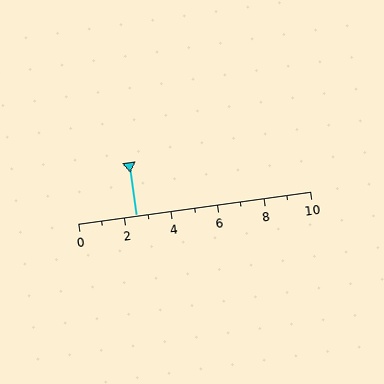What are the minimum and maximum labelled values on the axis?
The axis runs from 0 to 10.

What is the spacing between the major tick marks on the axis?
The major ticks are spaced 2 apart.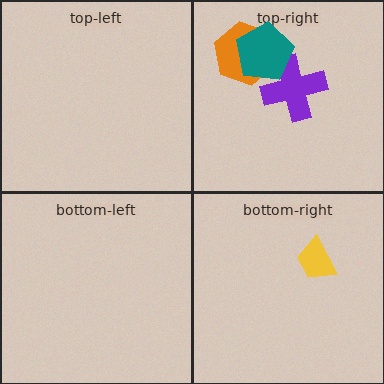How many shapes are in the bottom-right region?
1.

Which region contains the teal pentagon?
The top-right region.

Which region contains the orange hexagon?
The top-right region.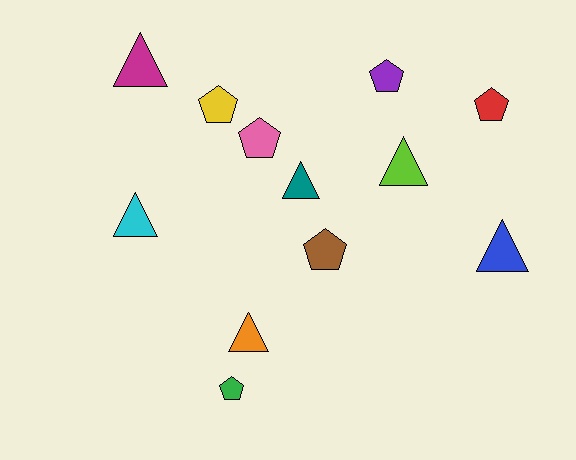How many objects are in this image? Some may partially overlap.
There are 12 objects.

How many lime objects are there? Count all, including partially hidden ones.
There is 1 lime object.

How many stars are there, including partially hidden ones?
There are no stars.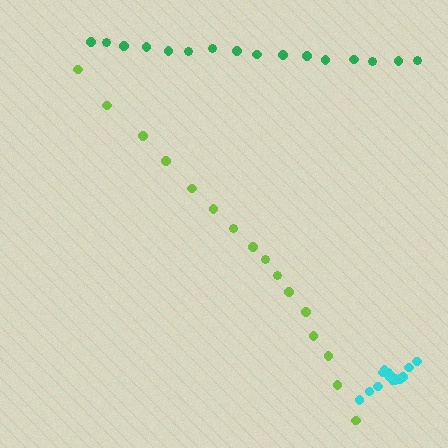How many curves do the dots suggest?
There are 3 distinct paths.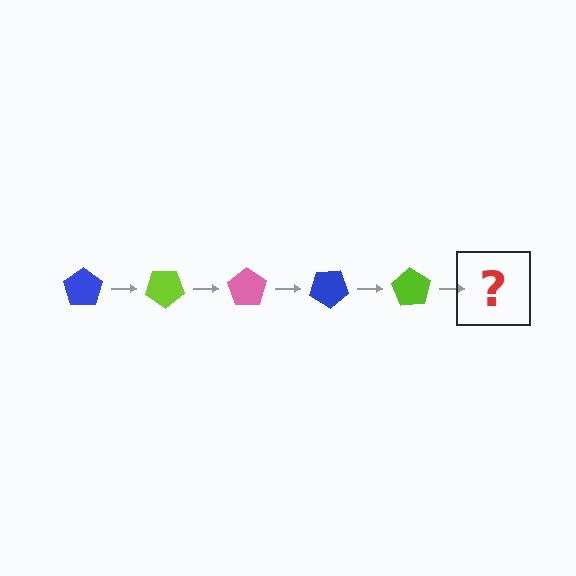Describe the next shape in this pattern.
It should be a pink pentagon, rotated 175 degrees from the start.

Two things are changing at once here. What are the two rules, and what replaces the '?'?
The two rules are that it rotates 35 degrees each step and the color cycles through blue, lime, and pink. The '?' should be a pink pentagon, rotated 175 degrees from the start.